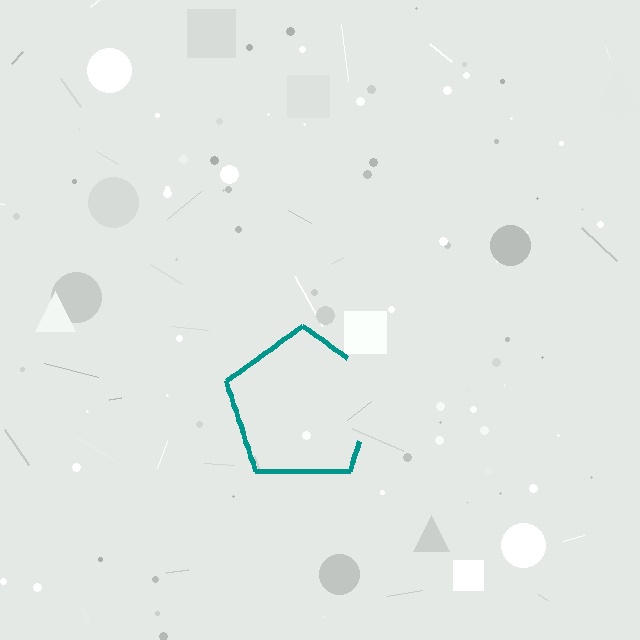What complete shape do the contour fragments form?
The contour fragments form a pentagon.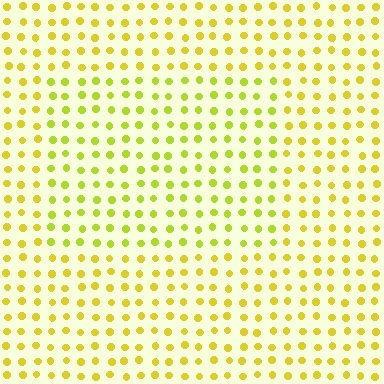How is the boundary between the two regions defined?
The boundary is defined purely by a slight shift in hue (about 21 degrees). Spacing, size, and orientation are identical on both sides.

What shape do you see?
I see a rectangle.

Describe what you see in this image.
The image is filled with small yellow elements in a uniform arrangement. A rectangle-shaped region is visible where the elements are tinted to a slightly different hue, forming a subtle color boundary.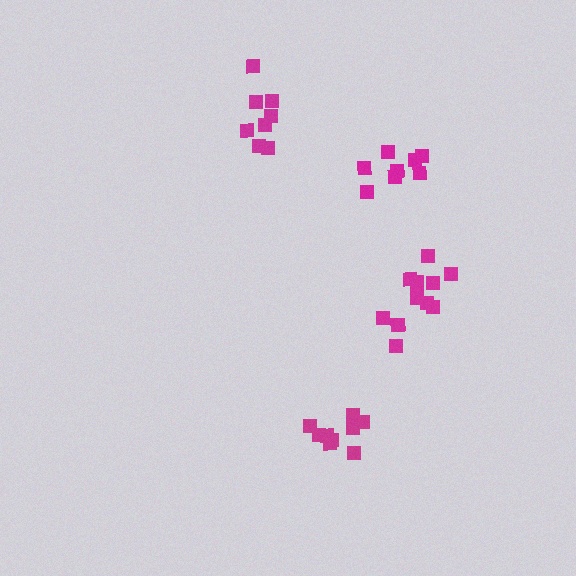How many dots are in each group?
Group 1: 8 dots, Group 2: 12 dots, Group 3: 8 dots, Group 4: 9 dots (37 total).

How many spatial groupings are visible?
There are 4 spatial groupings.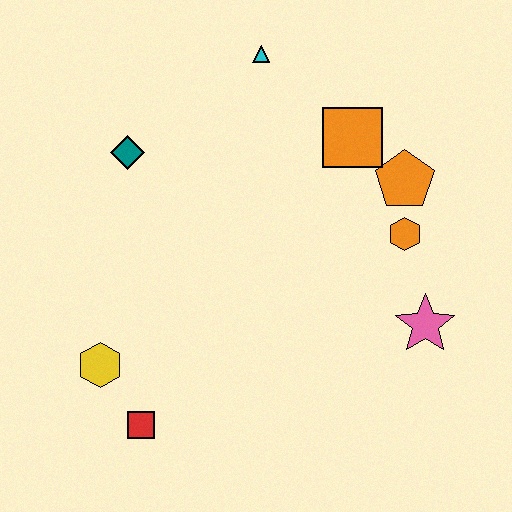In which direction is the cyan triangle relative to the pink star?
The cyan triangle is above the pink star.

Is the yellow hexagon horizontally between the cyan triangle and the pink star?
No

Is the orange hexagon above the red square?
Yes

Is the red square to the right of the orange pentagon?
No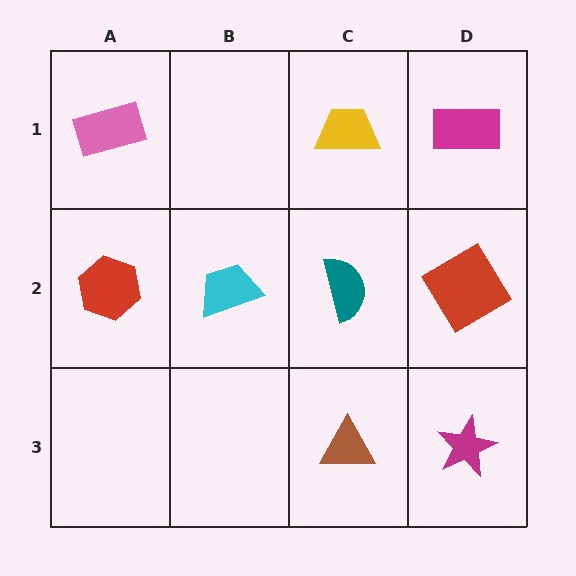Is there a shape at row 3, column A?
No, that cell is empty.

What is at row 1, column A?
A pink rectangle.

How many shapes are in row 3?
2 shapes.